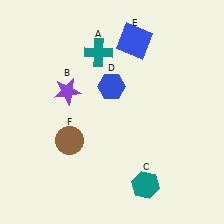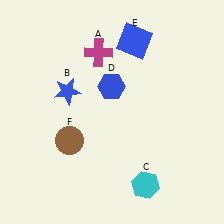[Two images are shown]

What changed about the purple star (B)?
In Image 1, B is purple. In Image 2, it changed to blue.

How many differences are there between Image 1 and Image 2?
There are 3 differences between the two images.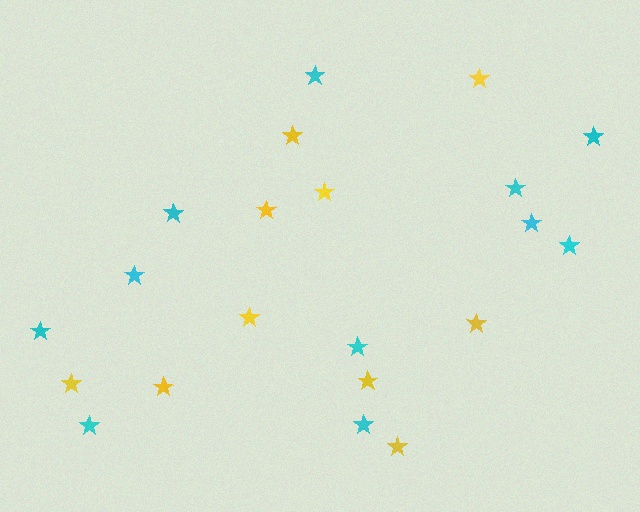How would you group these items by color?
There are 2 groups: one group of yellow stars (10) and one group of cyan stars (11).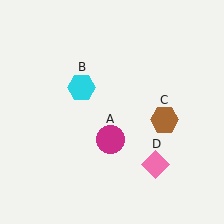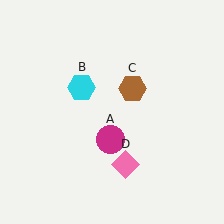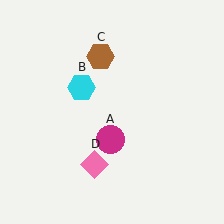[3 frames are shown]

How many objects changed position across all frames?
2 objects changed position: brown hexagon (object C), pink diamond (object D).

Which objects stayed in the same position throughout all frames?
Magenta circle (object A) and cyan hexagon (object B) remained stationary.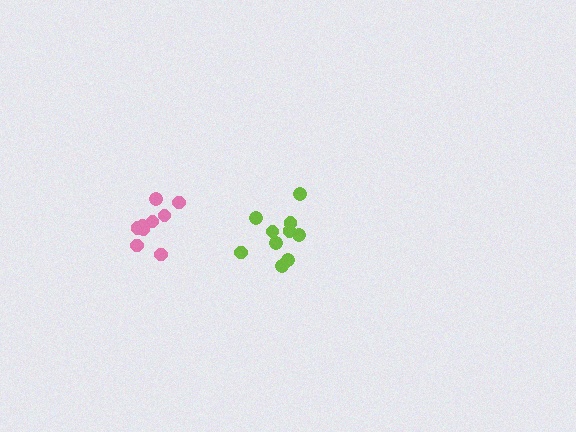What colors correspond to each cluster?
The clusters are colored: lime, pink.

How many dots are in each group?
Group 1: 10 dots, Group 2: 9 dots (19 total).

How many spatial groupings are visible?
There are 2 spatial groupings.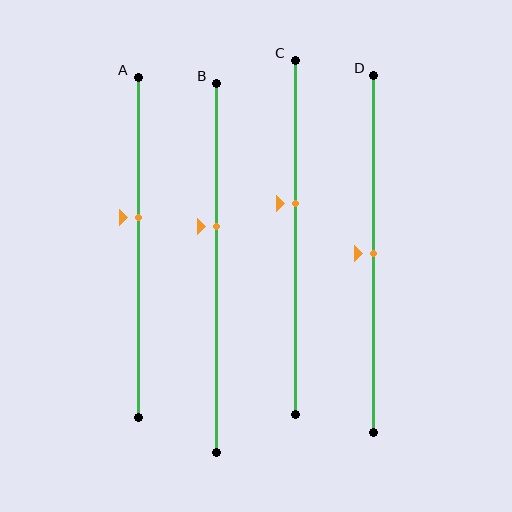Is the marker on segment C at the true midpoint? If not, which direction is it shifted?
No, the marker on segment C is shifted upward by about 10% of the segment length.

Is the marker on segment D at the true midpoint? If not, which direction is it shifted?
Yes, the marker on segment D is at the true midpoint.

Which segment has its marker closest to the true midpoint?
Segment D has its marker closest to the true midpoint.